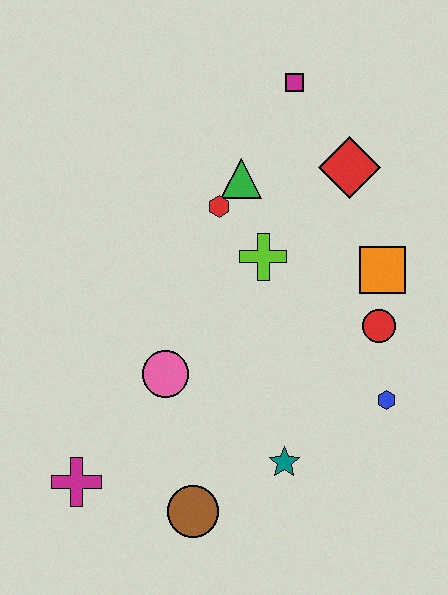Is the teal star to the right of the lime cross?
Yes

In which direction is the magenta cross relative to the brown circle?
The magenta cross is to the left of the brown circle.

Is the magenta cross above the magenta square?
No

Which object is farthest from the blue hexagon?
The magenta square is farthest from the blue hexagon.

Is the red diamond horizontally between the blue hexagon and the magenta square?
Yes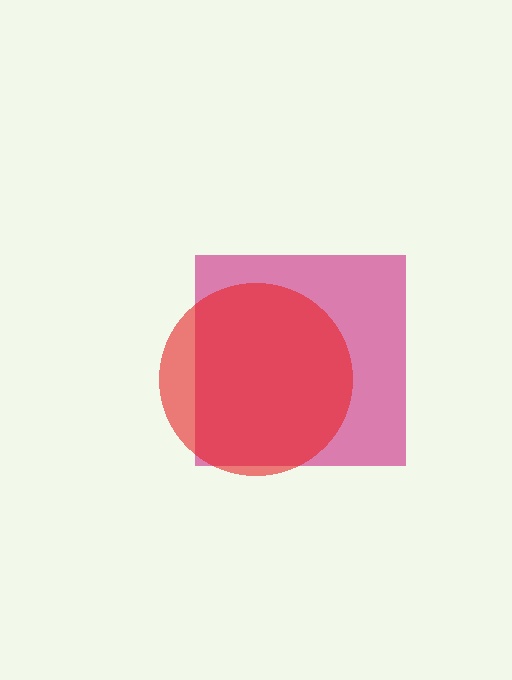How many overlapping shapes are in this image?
There are 2 overlapping shapes in the image.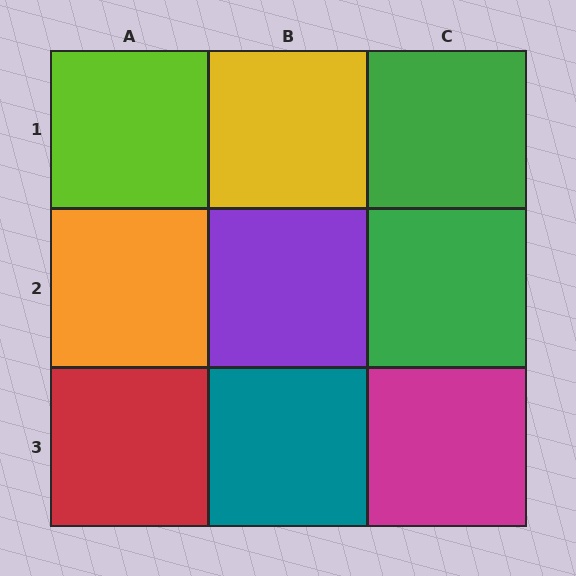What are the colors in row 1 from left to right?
Lime, yellow, green.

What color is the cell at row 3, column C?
Magenta.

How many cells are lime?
1 cell is lime.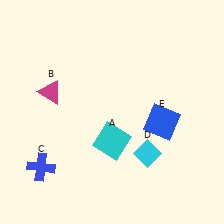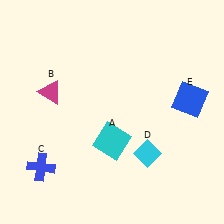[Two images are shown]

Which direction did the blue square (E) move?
The blue square (E) moved right.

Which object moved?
The blue square (E) moved right.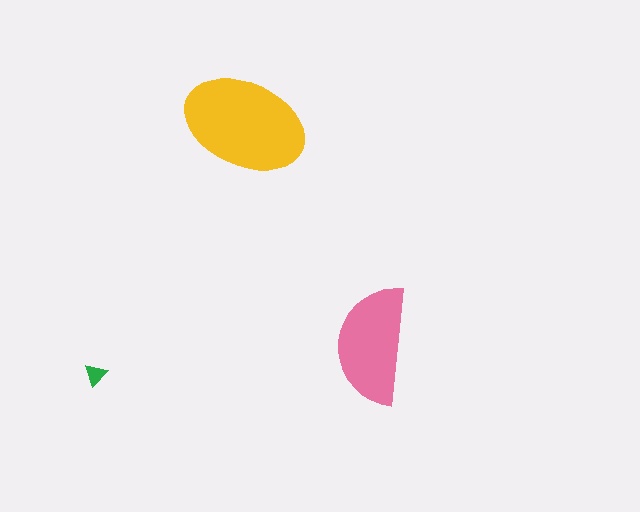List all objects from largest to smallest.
The yellow ellipse, the pink semicircle, the green triangle.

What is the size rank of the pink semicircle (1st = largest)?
2nd.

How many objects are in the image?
There are 3 objects in the image.